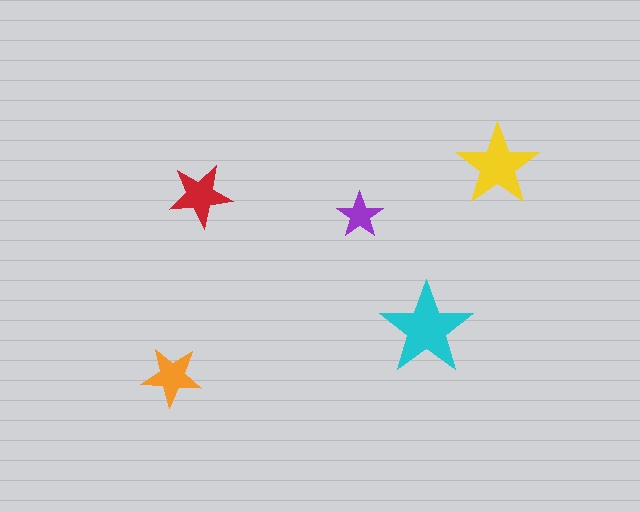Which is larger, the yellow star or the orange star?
The yellow one.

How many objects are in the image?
There are 5 objects in the image.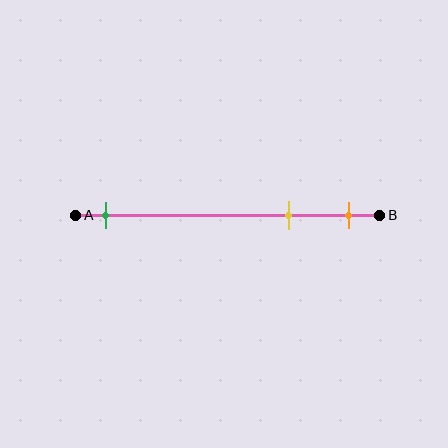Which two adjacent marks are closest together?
The yellow and orange marks are the closest adjacent pair.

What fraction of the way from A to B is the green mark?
The green mark is approximately 10% (0.1) of the way from A to B.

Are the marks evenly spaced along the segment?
No, the marks are not evenly spaced.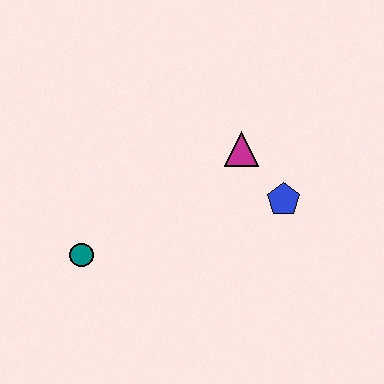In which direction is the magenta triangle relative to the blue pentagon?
The magenta triangle is above the blue pentagon.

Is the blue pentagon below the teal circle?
No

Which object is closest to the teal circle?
The magenta triangle is closest to the teal circle.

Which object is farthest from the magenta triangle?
The teal circle is farthest from the magenta triangle.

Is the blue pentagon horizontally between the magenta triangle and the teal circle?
No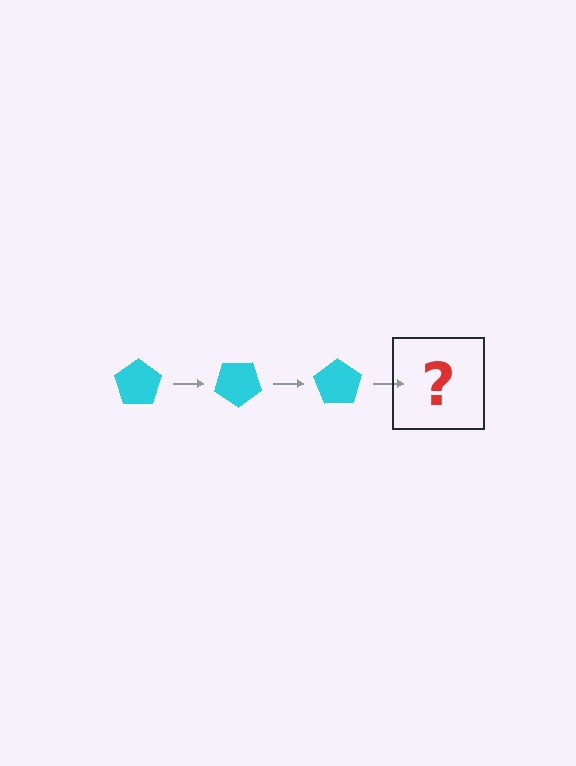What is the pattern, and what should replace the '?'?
The pattern is that the pentagon rotates 35 degrees each step. The '?' should be a cyan pentagon rotated 105 degrees.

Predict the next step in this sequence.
The next step is a cyan pentagon rotated 105 degrees.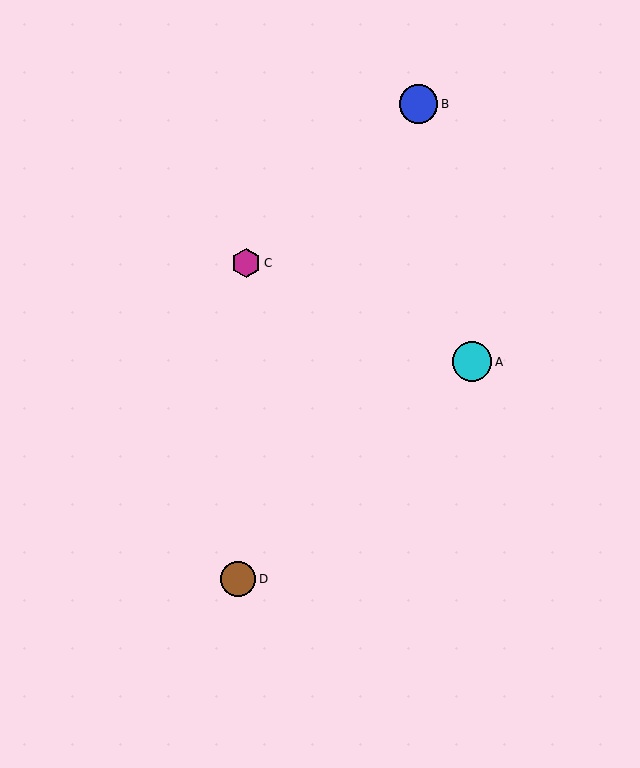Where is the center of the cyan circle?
The center of the cyan circle is at (472, 362).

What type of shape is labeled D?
Shape D is a brown circle.